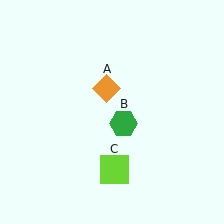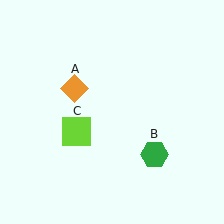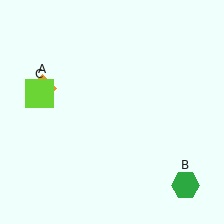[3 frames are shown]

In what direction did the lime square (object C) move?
The lime square (object C) moved up and to the left.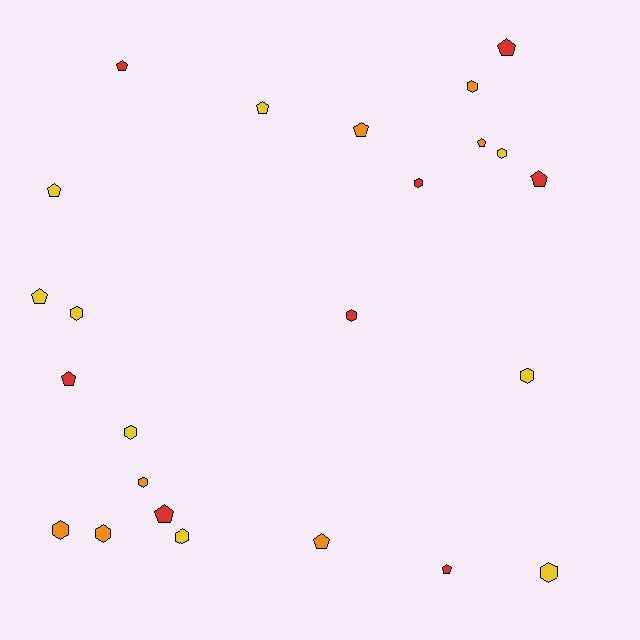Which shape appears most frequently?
Hexagon, with 12 objects.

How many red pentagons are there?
There are 6 red pentagons.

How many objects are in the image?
There are 24 objects.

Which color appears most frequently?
Yellow, with 9 objects.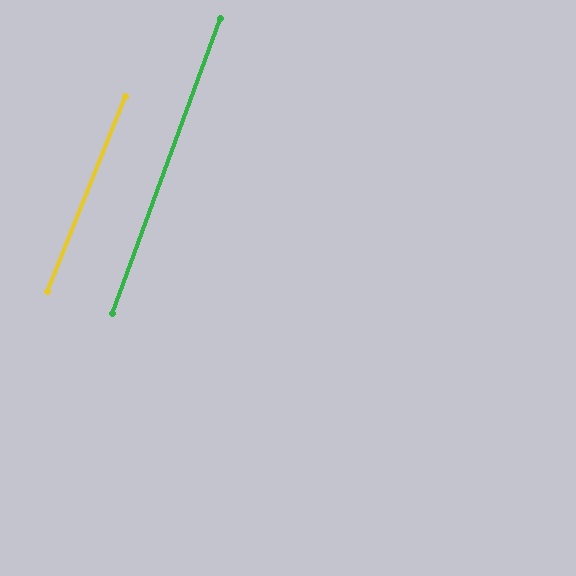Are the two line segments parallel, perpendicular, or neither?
Parallel — their directions differ by only 1.9°.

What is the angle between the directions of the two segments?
Approximately 2 degrees.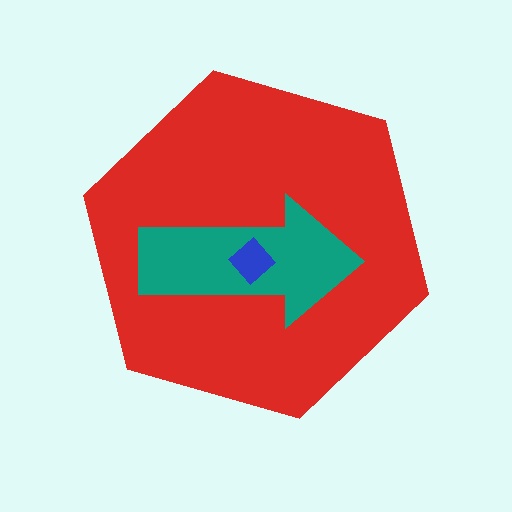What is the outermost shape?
The red hexagon.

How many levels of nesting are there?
3.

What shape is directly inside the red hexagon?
The teal arrow.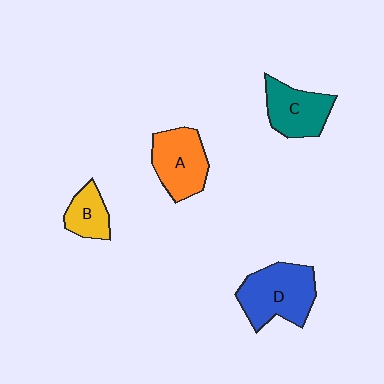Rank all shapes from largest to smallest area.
From largest to smallest: D (blue), A (orange), C (teal), B (yellow).